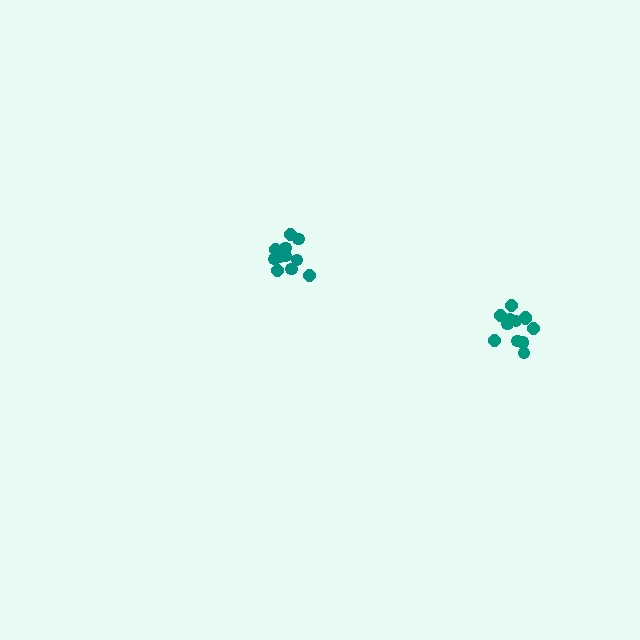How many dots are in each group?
Group 1: 11 dots, Group 2: 12 dots (23 total).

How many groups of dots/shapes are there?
There are 2 groups.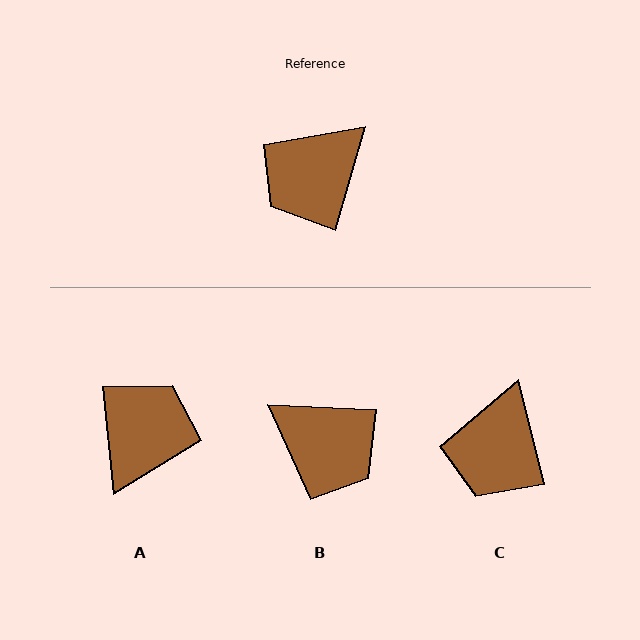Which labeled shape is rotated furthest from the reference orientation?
A, about 159 degrees away.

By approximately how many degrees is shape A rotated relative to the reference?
Approximately 159 degrees clockwise.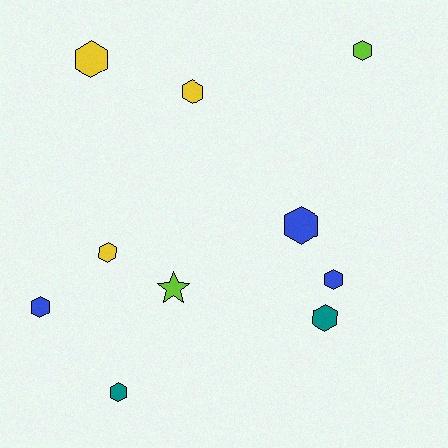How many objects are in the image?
There are 10 objects.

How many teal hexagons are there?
There are 2 teal hexagons.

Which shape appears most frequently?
Hexagon, with 9 objects.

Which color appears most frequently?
Blue, with 3 objects.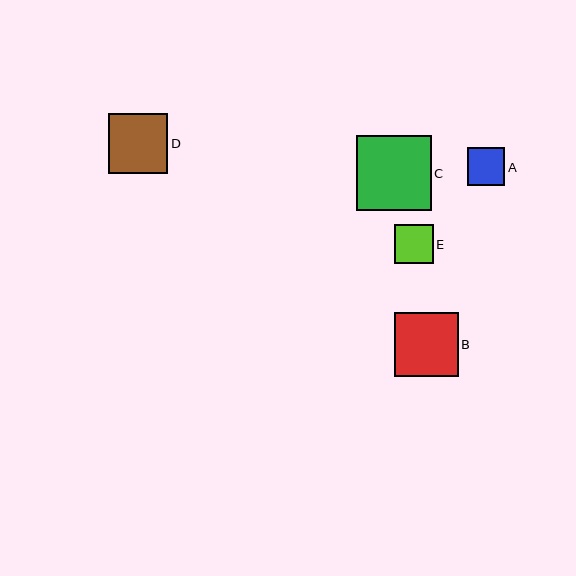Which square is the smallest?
Square A is the smallest with a size of approximately 37 pixels.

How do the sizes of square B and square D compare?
Square B and square D are approximately the same size.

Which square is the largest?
Square C is the largest with a size of approximately 75 pixels.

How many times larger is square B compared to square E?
Square B is approximately 1.6 times the size of square E.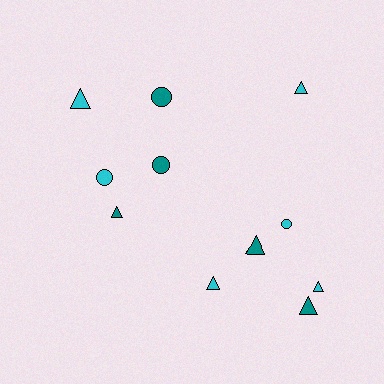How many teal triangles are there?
There are 3 teal triangles.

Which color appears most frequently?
Cyan, with 6 objects.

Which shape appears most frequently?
Triangle, with 7 objects.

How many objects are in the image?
There are 11 objects.